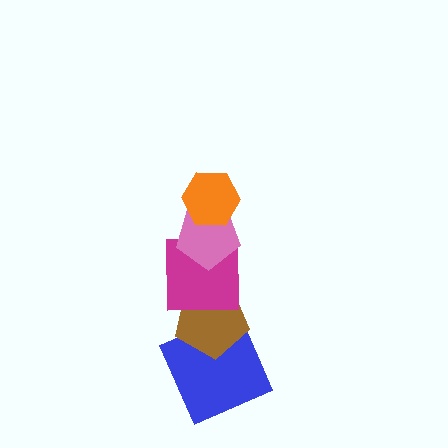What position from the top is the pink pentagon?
The pink pentagon is 2nd from the top.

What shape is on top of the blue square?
The brown pentagon is on top of the blue square.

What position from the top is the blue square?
The blue square is 5th from the top.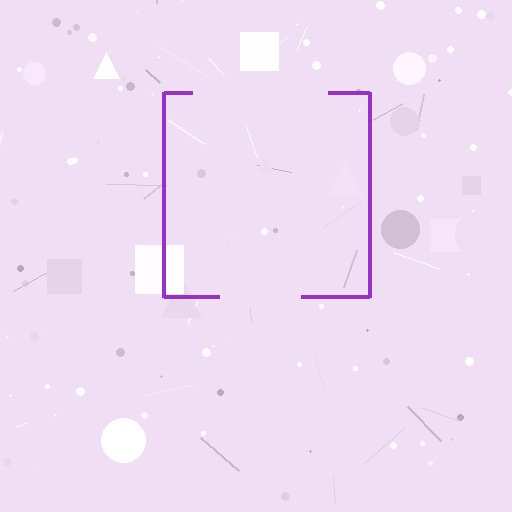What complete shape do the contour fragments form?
The contour fragments form a square.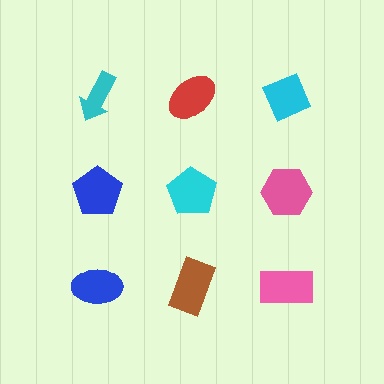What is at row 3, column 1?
A blue ellipse.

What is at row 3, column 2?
A brown rectangle.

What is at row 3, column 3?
A pink rectangle.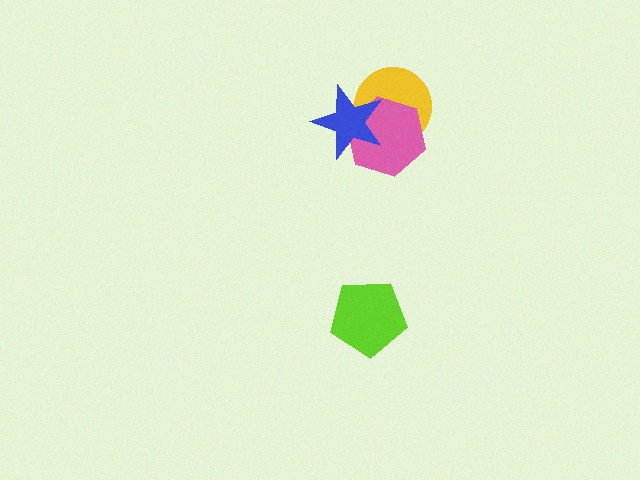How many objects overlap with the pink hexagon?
2 objects overlap with the pink hexagon.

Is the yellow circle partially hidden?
Yes, it is partially covered by another shape.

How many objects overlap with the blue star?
2 objects overlap with the blue star.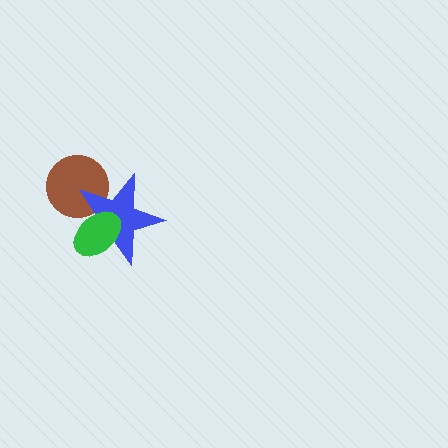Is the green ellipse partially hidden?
No, no other shape covers it.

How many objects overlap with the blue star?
2 objects overlap with the blue star.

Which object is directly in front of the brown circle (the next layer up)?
The blue star is directly in front of the brown circle.